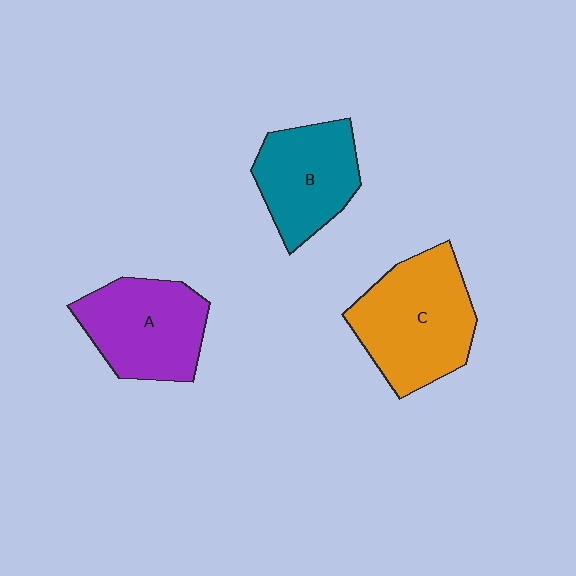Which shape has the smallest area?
Shape B (teal).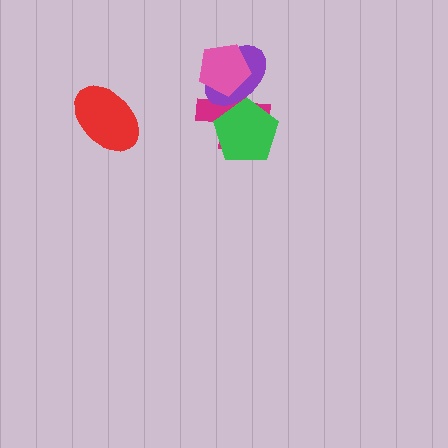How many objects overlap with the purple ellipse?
3 objects overlap with the purple ellipse.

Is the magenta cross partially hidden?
Yes, it is partially covered by another shape.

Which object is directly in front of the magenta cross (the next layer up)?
The purple ellipse is directly in front of the magenta cross.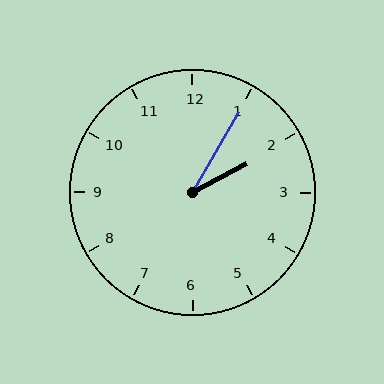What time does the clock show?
2:05.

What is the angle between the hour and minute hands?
Approximately 32 degrees.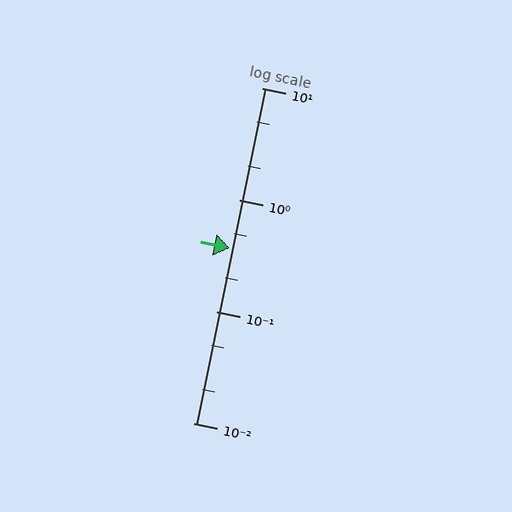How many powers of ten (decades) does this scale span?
The scale spans 3 decades, from 0.01 to 10.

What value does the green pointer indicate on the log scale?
The pointer indicates approximately 0.37.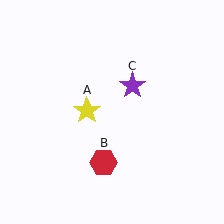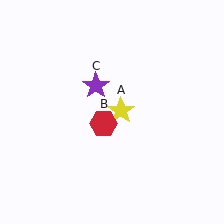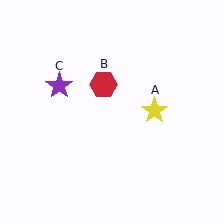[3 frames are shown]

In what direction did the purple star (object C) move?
The purple star (object C) moved left.